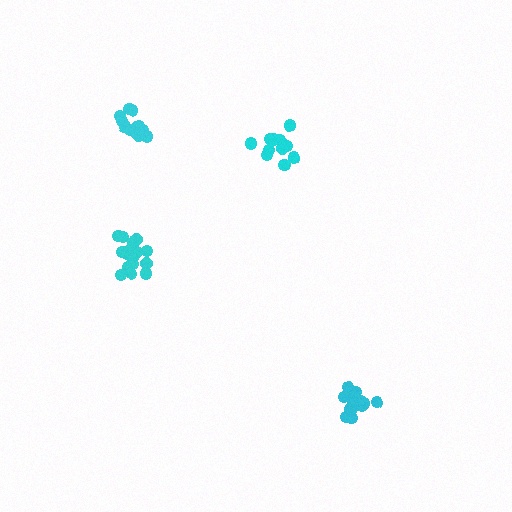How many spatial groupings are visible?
There are 4 spatial groupings.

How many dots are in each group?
Group 1: 12 dots, Group 2: 16 dots, Group 3: 14 dots, Group 4: 12 dots (54 total).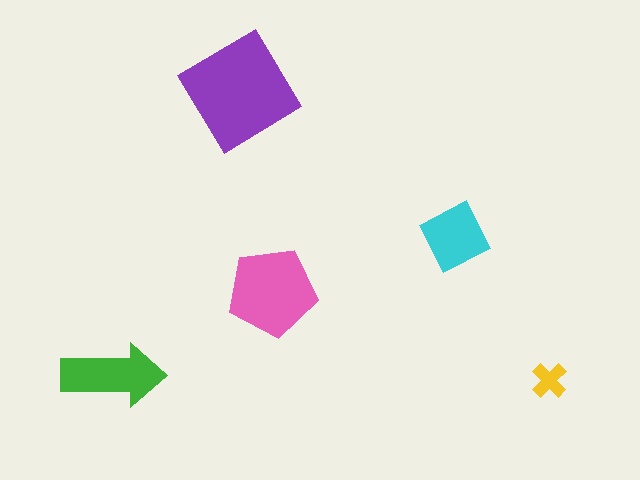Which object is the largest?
The purple diamond.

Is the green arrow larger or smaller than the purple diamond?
Smaller.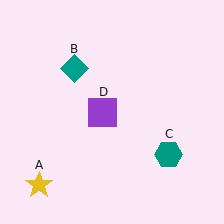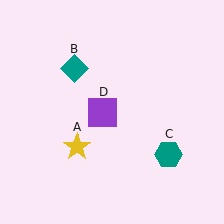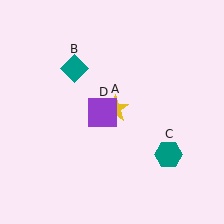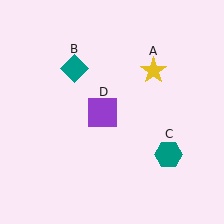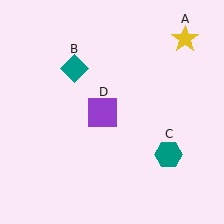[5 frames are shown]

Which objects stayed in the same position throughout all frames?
Teal diamond (object B) and teal hexagon (object C) and purple square (object D) remained stationary.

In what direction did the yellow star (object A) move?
The yellow star (object A) moved up and to the right.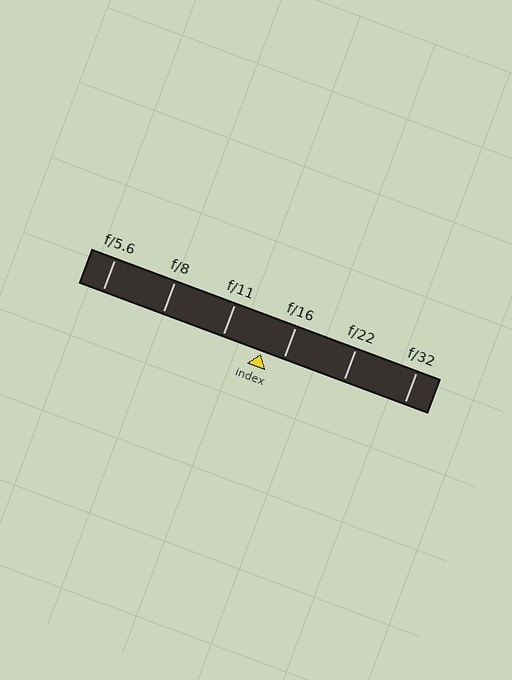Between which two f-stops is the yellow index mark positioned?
The index mark is between f/11 and f/16.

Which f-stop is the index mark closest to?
The index mark is closest to f/16.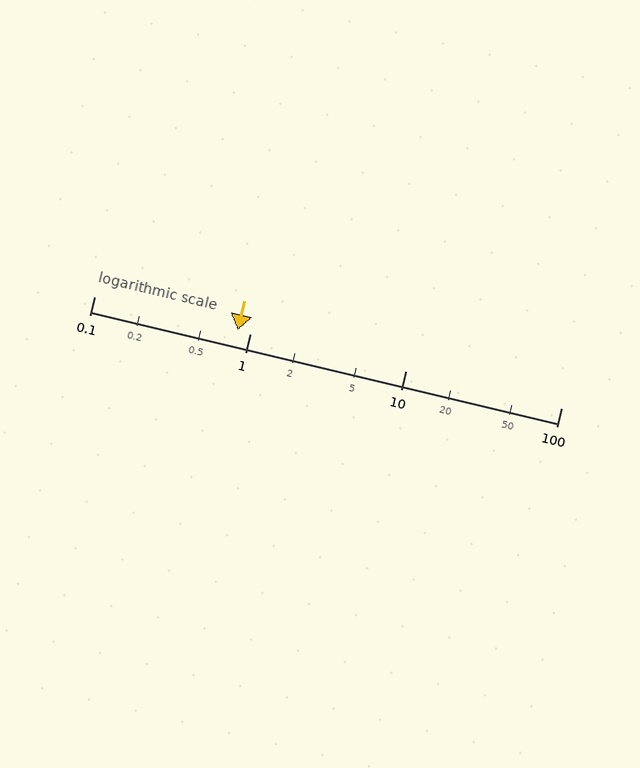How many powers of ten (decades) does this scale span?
The scale spans 3 decades, from 0.1 to 100.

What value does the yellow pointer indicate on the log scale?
The pointer indicates approximately 0.83.